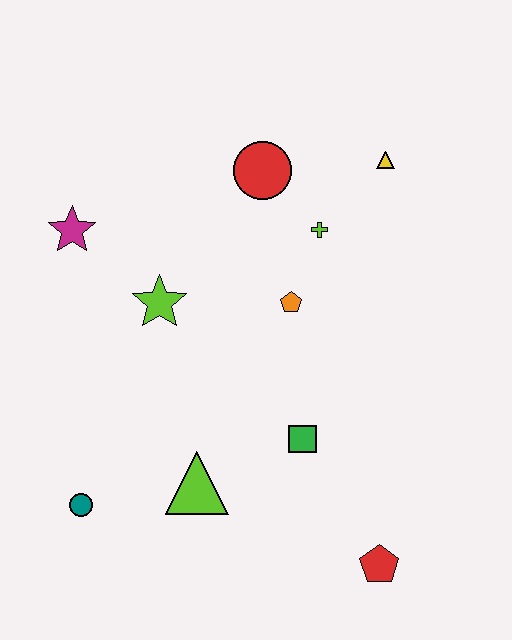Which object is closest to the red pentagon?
The green square is closest to the red pentagon.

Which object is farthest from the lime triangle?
The yellow triangle is farthest from the lime triangle.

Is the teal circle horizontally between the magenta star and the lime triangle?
Yes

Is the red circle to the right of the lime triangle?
Yes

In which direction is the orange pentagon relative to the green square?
The orange pentagon is above the green square.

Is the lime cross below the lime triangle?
No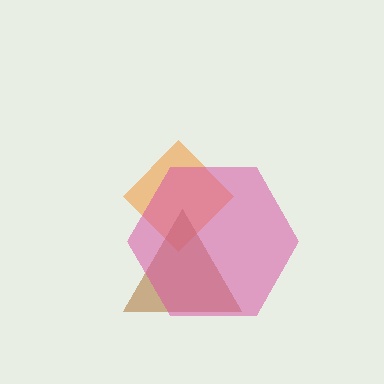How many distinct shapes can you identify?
There are 3 distinct shapes: an orange diamond, a brown triangle, a pink hexagon.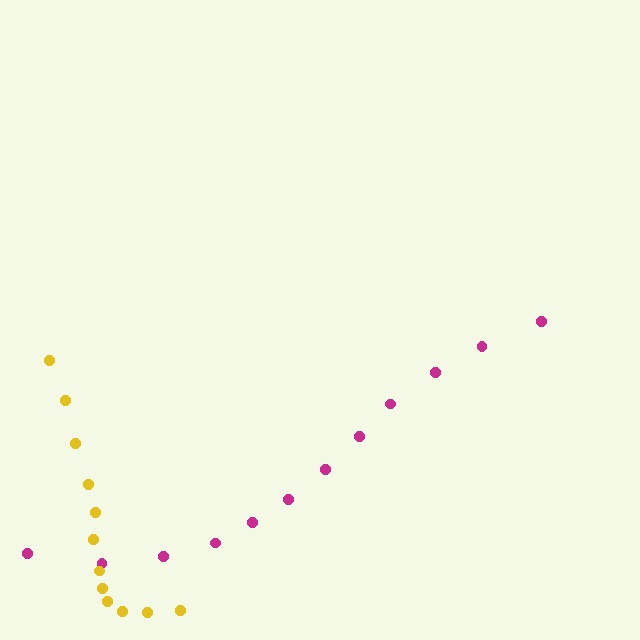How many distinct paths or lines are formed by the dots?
There are 2 distinct paths.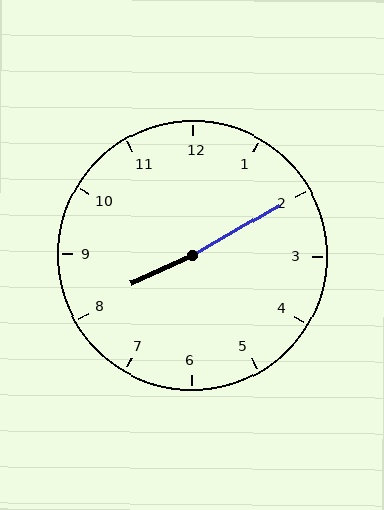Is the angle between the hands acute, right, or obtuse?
It is obtuse.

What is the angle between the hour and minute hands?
Approximately 175 degrees.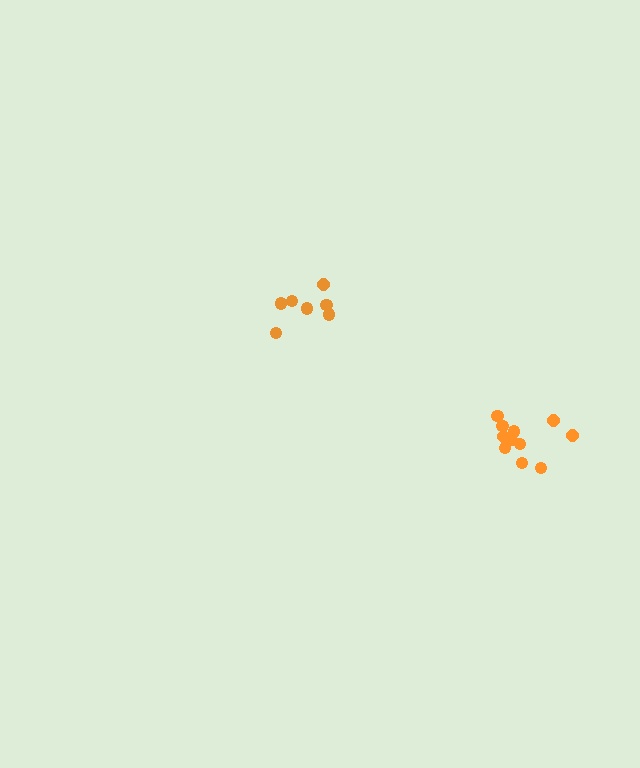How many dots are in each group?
Group 1: 7 dots, Group 2: 11 dots (18 total).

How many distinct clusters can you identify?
There are 2 distinct clusters.